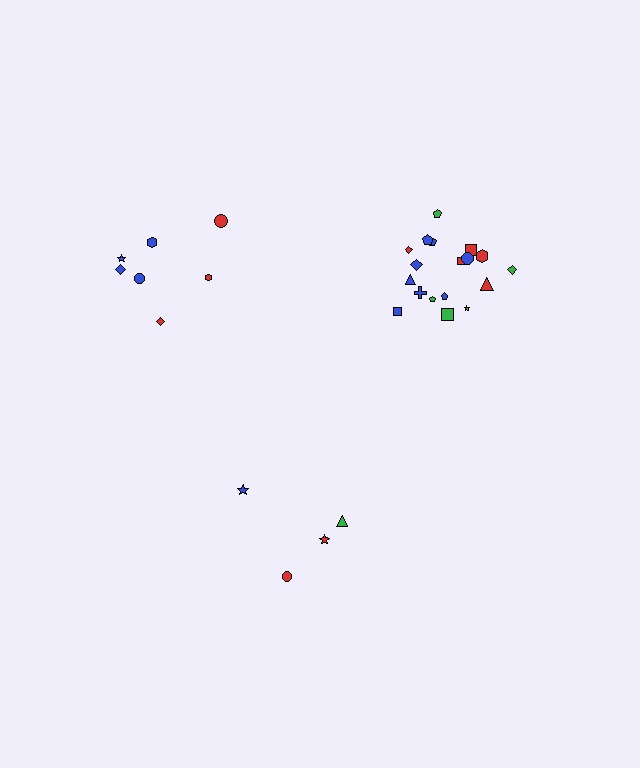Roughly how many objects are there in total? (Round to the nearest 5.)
Roughly 30 objects in total.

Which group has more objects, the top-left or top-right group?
The top-right group.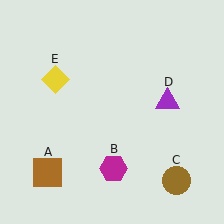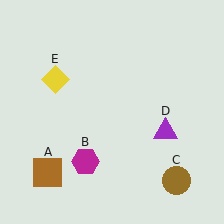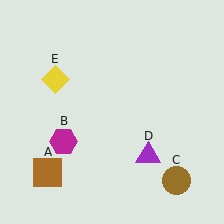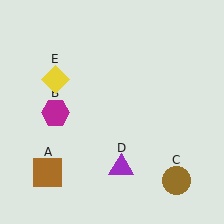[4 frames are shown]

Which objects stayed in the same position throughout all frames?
Brown square (object A) and brown circle (object C) and yellow diamond (object E) remained stationary.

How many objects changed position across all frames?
2 objects changed position: magenta hexagon (object B), purple triangle (object D).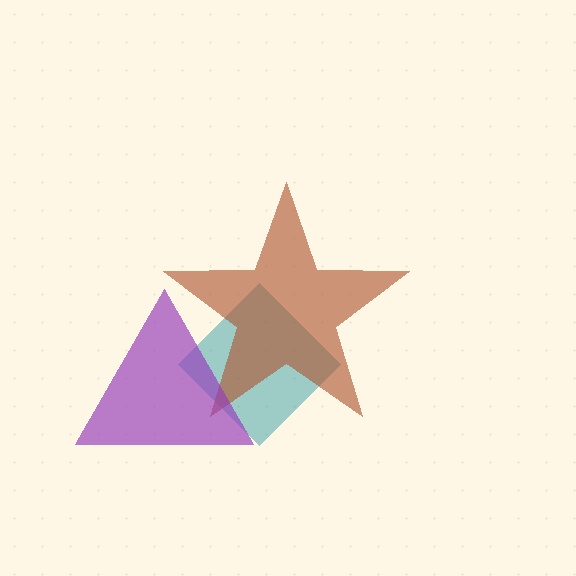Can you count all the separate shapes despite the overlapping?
Yes, there are 3 separate shapes.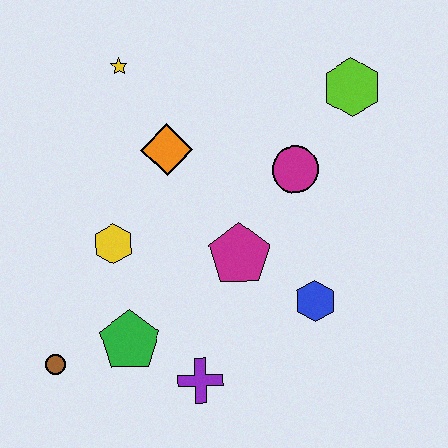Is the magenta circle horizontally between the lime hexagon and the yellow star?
Yes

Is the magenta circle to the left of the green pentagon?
No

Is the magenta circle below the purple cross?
No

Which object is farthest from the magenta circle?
The brown circle is farthest from the magenta circle.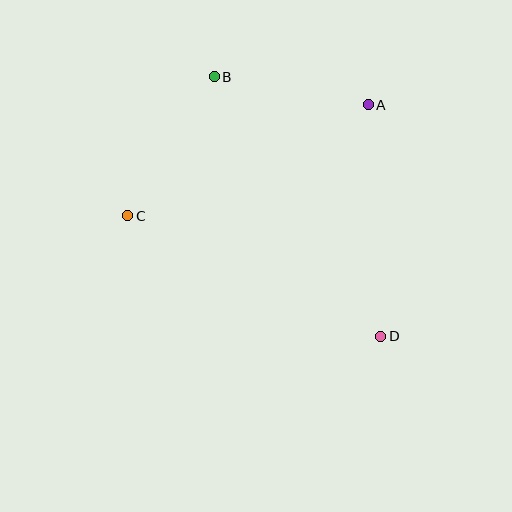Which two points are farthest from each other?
Points B and D are farthest from each other.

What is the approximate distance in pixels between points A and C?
The distance between A and C is approximately 265 pixels.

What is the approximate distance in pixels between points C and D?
The distance between C and D is approximately 280 pixels.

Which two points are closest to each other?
Points A and B are closest to each other.